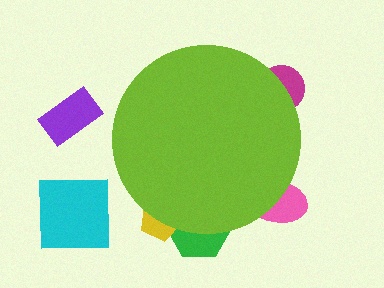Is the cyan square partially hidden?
No, the cyan square is fully visible.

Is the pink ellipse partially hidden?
Yes, the pink ellipse is partially hidden behind the lime circle.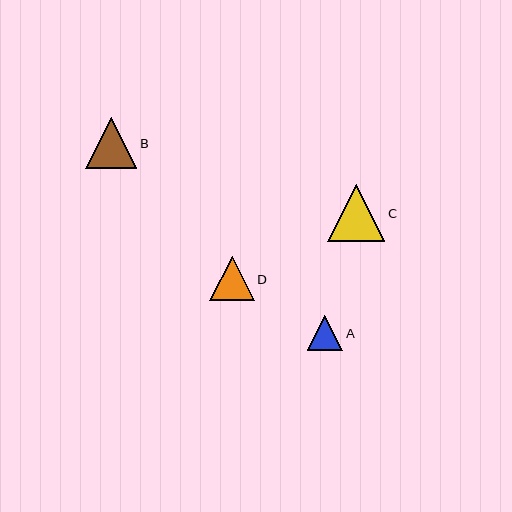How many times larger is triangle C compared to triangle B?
Triangle C is approximately 1.1 times the size of triangle B.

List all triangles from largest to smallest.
From largest to smallest: C, B, D, A.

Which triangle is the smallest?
Triangle A is the smallest with a size of approximately 36 pixels.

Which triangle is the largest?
Triangle C is the largest with a size of approximately 57 pixels.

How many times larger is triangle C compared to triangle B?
Triangle C is approximately 1.1 times the size of triangle B.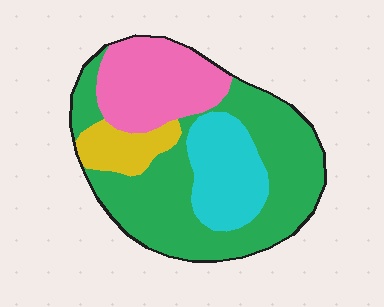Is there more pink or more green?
Green.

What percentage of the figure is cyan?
Cyan takes up about one sixth (1/6) of the figure.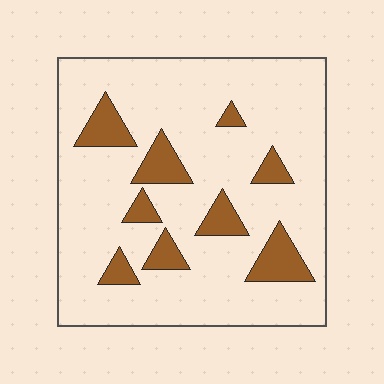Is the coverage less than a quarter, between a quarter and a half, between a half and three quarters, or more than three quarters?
Less than a quarter.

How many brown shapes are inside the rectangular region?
9.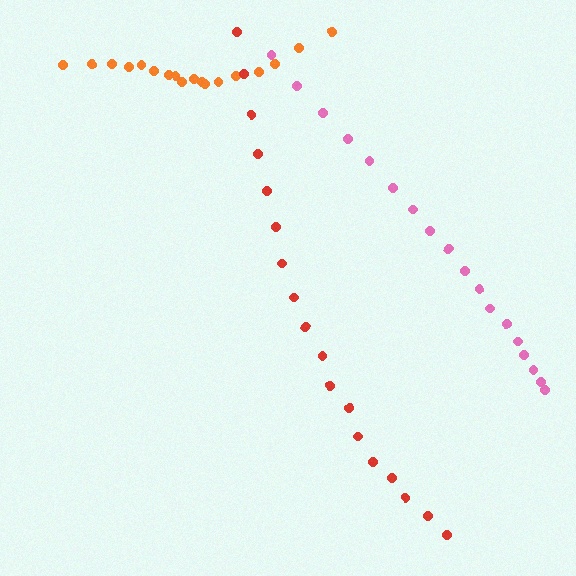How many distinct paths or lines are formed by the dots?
There are 3 distinct paths.